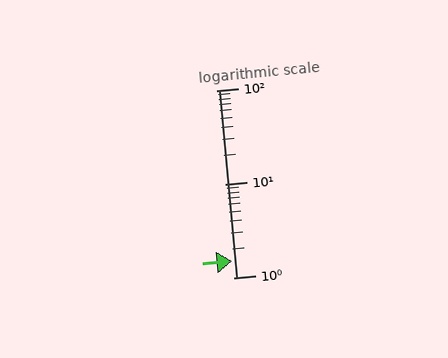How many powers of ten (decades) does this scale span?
The scale spans 2 decades, from 1 to 100.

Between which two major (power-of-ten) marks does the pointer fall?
The pointer is between 1 and 10.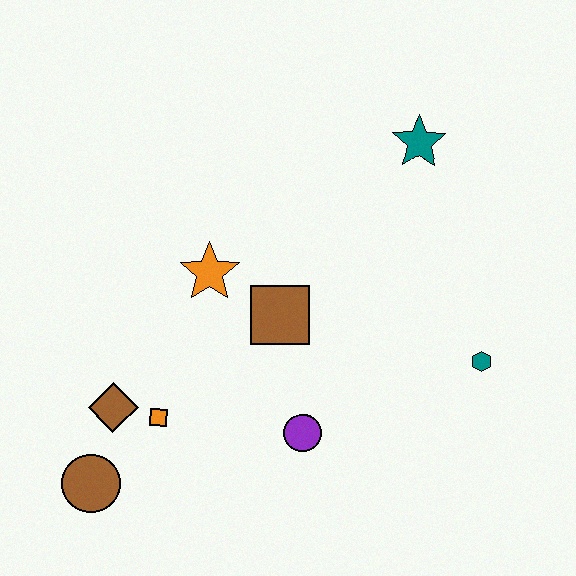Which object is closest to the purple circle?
The brown square is closest to the purple circle.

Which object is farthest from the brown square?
The brown circle is farthest from the brown square.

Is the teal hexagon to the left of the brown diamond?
No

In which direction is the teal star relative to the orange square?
The teal star is above the orange square.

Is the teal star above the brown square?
Yes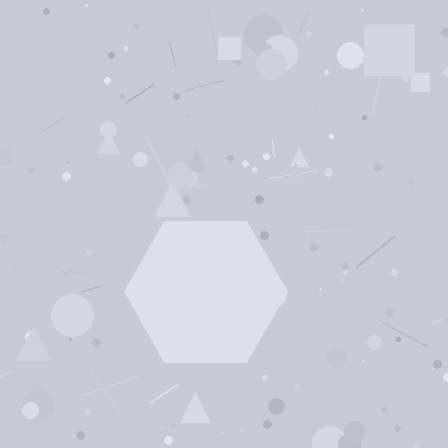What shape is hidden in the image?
A hexagon is hidden in the image.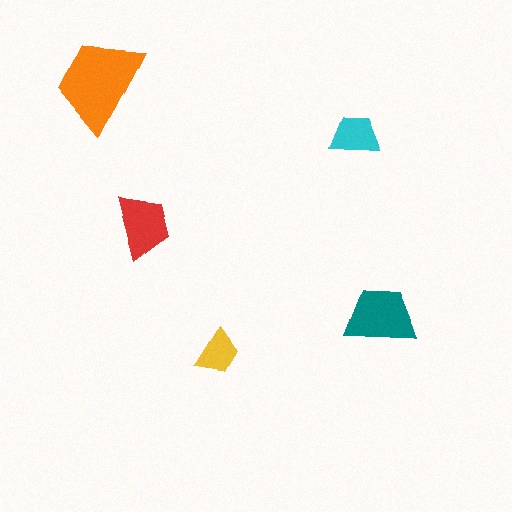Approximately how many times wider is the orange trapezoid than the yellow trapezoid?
About 2 times wider.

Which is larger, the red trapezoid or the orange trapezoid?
The orange one.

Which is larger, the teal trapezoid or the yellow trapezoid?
The teal one.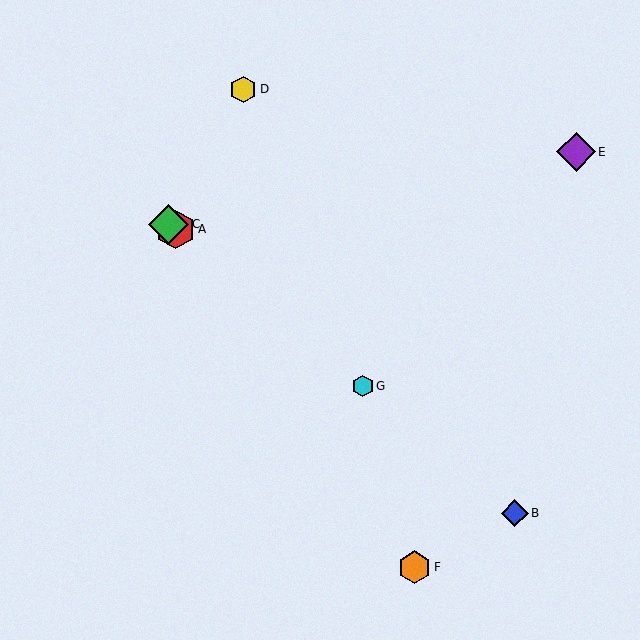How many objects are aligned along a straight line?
4 objects (A, B, C, G) are aligned along a straight line.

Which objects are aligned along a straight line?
Objects A, B, C, G are aligned along a straight line.